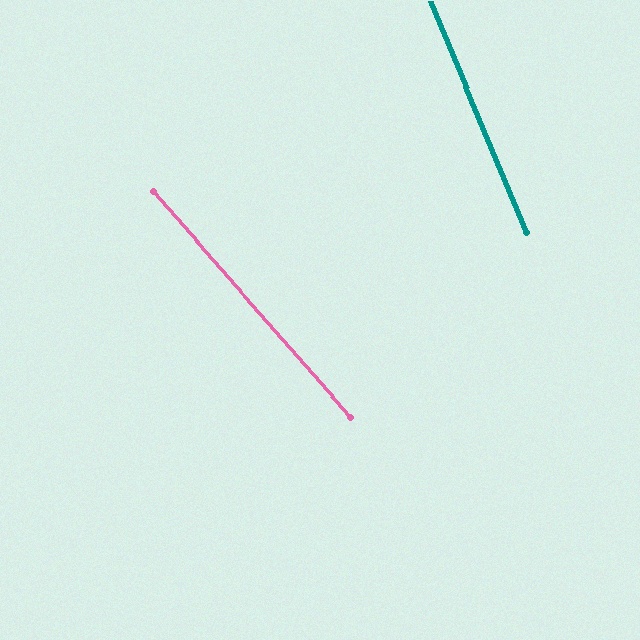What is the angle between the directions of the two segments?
Approximately 19 degrees.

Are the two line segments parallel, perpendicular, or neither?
Neither parallel nor perpendicular — they differ by about 19°.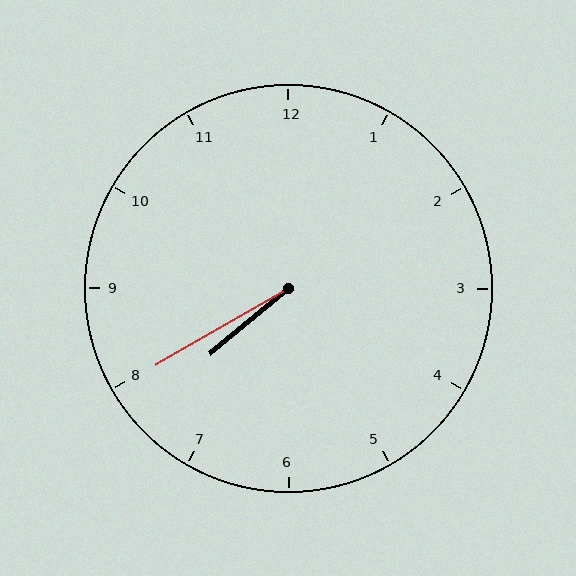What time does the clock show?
7:40.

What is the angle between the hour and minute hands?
Approximately 10 degrees.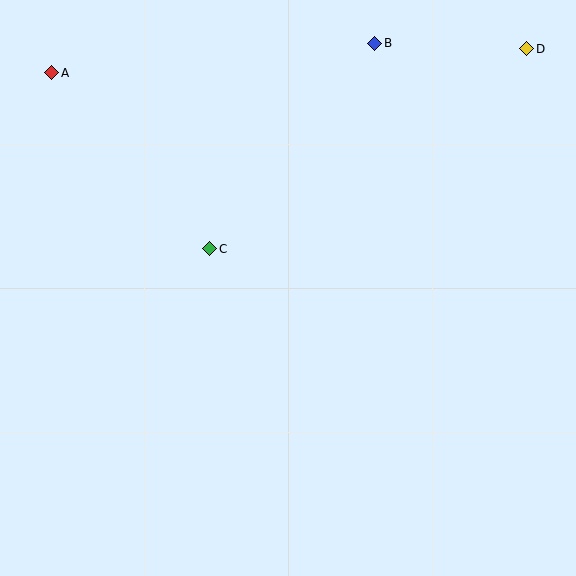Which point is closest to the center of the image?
Point C at (210, 249) is closest to the center.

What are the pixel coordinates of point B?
Point B is at (375, 43).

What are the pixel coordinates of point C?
Point C is at (210, 249).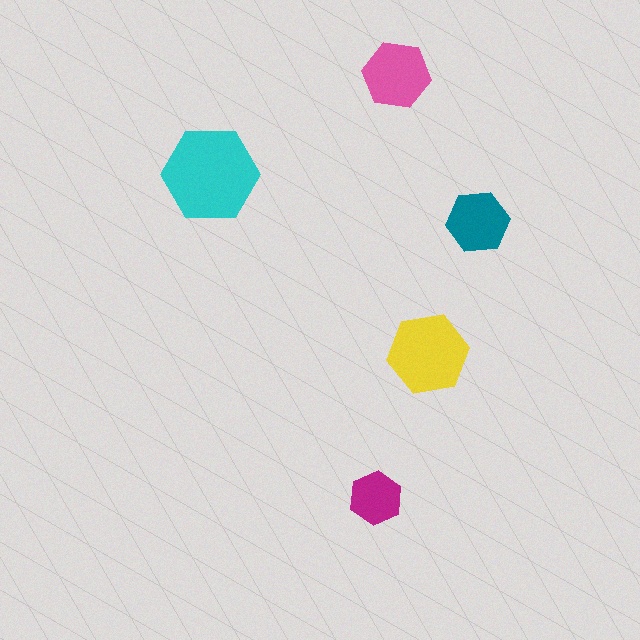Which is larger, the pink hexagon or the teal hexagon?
The pink one.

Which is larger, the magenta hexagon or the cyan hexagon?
The cyan one.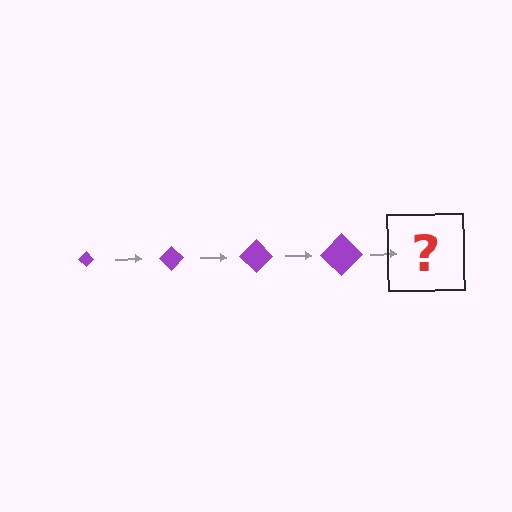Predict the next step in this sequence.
The next step is a purple diamond, larger than the previous one.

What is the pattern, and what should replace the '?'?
The pattern is that the diamond gets progressively larger each step. The '?' should be a purple diamond, larger than the previous one.